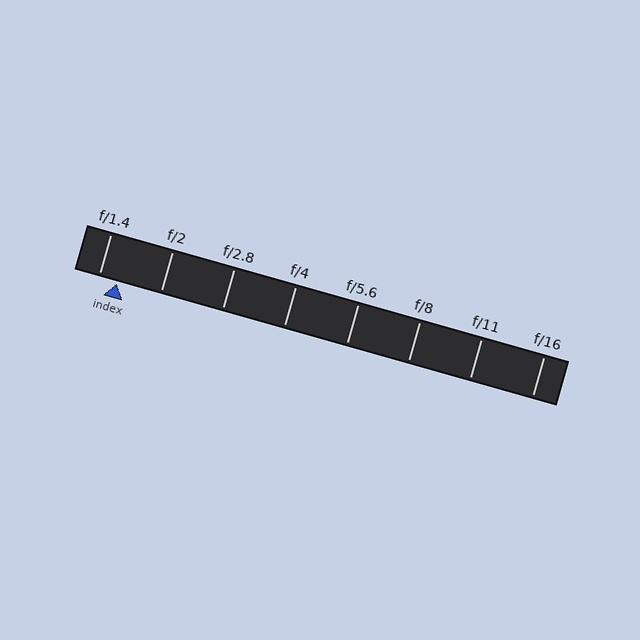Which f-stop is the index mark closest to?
The index mark is closest to f/1.4.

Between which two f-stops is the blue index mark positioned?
The index mark is between f/1.4 and f/2.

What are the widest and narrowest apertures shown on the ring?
The widest aperture shown is f/1.4 and the narrowest is f/16.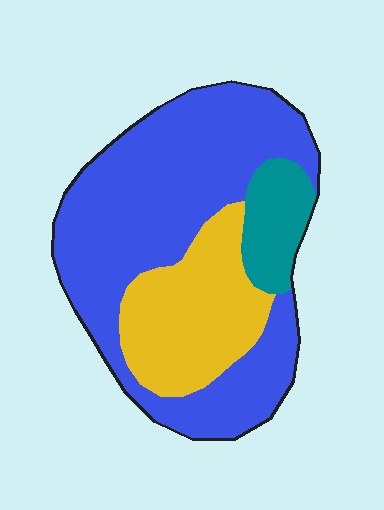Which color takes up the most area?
Blue, at roughly 65%.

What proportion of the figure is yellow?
Yellow covers around 25% of the figure.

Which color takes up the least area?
Teal, at roughly 10%.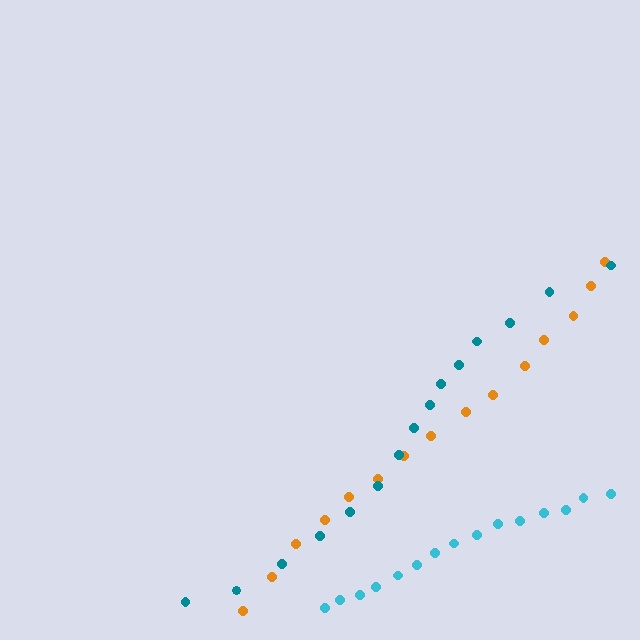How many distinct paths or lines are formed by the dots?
There are 3 distinct paths.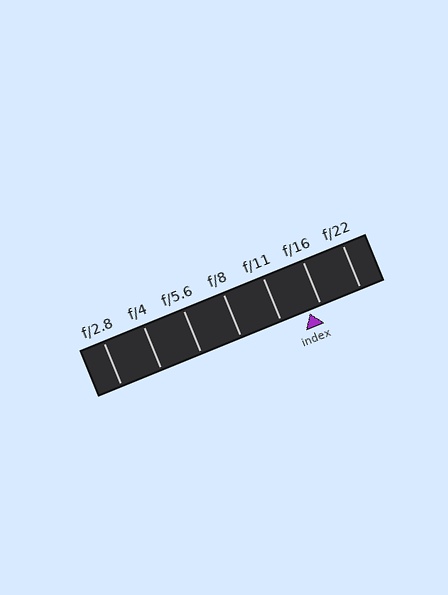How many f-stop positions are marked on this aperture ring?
There are 7 f-stop positions marked.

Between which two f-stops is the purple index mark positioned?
The index mark is between f/11 and f/16.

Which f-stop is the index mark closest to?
The index mark is closest to f/16.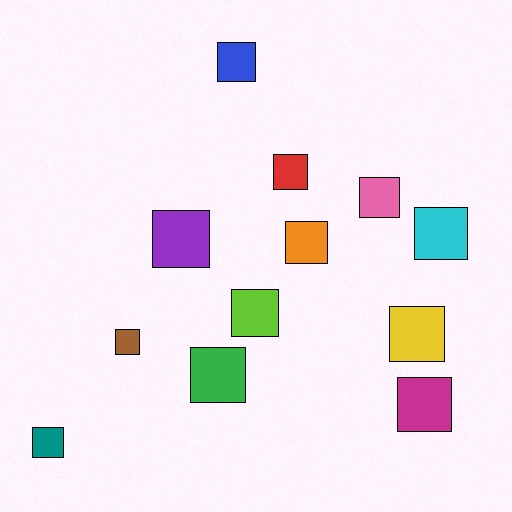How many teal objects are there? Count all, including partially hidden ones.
There is 1 teal object.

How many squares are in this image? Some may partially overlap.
There are 12 squares.